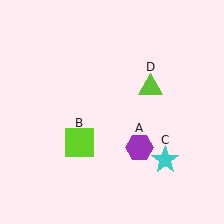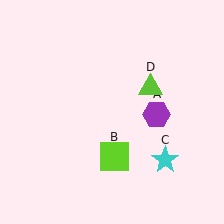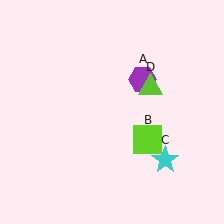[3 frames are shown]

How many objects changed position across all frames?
2 objects changed position: purple hexagon (object A), lime square (object B).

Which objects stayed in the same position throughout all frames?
Cyan star (object C) and lime triangle (object D) remained stationary.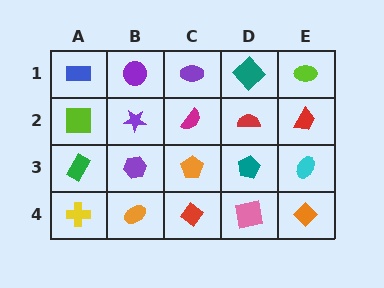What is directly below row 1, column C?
A magenta semicircle.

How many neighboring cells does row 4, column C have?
3.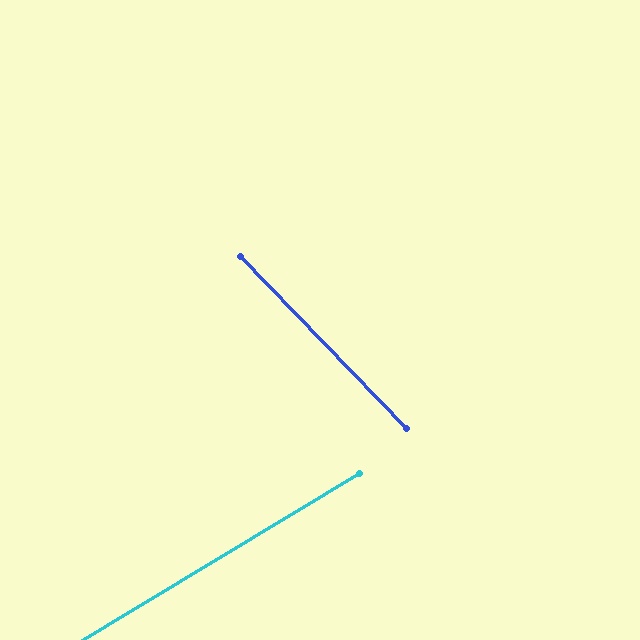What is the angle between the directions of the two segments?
Approximately 77 degrees.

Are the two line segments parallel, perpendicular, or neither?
Neither parallel nor perpendicular — they differ by about 77°.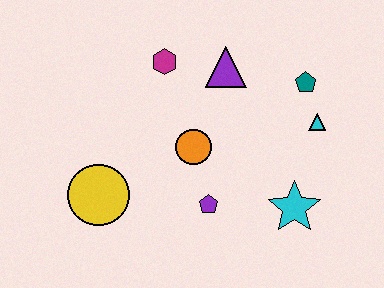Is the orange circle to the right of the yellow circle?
Yes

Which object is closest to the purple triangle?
The magenta hexagon is closest to the purple triangle.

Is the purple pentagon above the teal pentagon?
No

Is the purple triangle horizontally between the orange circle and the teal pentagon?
Yes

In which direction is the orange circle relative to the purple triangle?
The orange circle is below the purple triangle.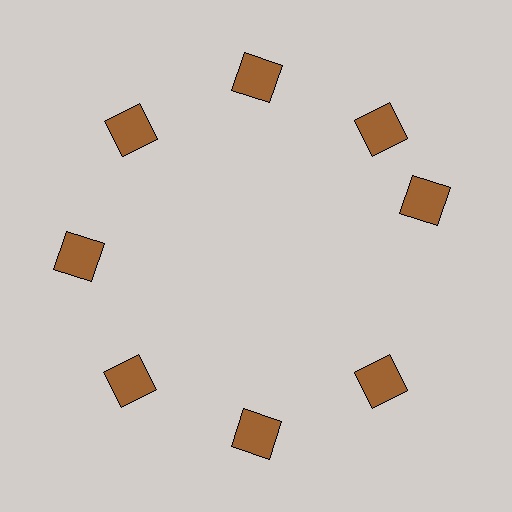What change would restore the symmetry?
The symmetry would be restored by rotating it back into even spacing with its neighbors so that all 8 squares sit at equal angles and equal distance from the center.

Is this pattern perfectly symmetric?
No. The 8 brown squares are arranged in a ring, but one element near the 3 o'clock position is rotated out of alignment along the ring, breaking the 8-fold rotational symmetry.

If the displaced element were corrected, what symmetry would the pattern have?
It would have 8-fold rotational symmetry — the pattern would map onto itself every 45 degrees.